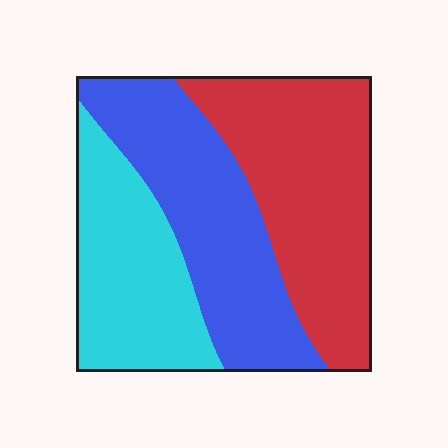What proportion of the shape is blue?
Blue covers roughly 35% of the shape.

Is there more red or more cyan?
Red.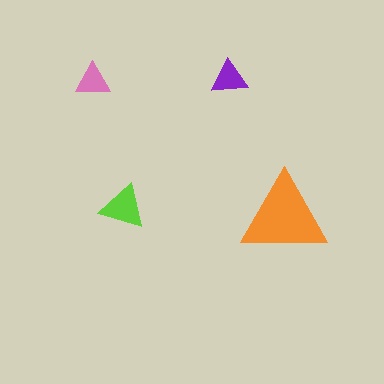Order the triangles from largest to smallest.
the orange one, the lime one, the purple one, the pink one.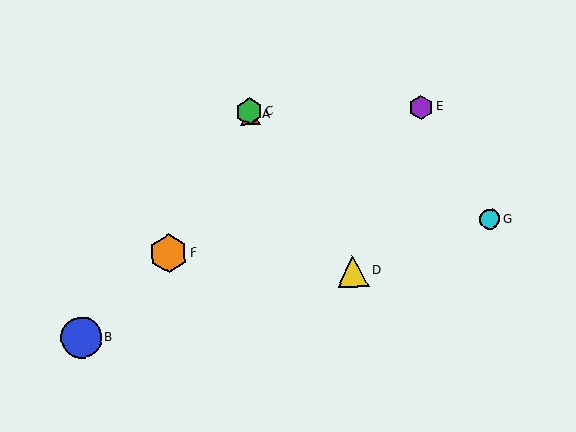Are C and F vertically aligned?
No, C is at x≈249 and F is at x≈168.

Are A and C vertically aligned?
Yes, both are at x≈249.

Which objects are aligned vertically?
Objects A, C are aligned vertically.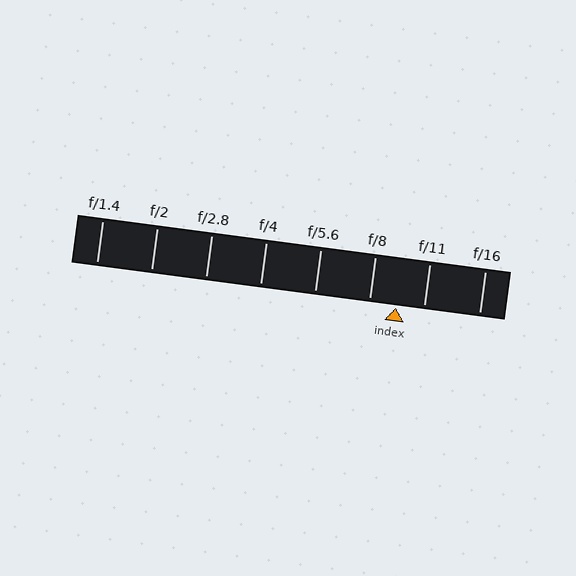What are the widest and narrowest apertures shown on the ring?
The widest aperture shown is f/1.4 and the narrowest is f/16.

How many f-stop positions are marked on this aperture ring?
There are 8 f-stop positions marked.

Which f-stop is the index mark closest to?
The index mark is closest to f/8.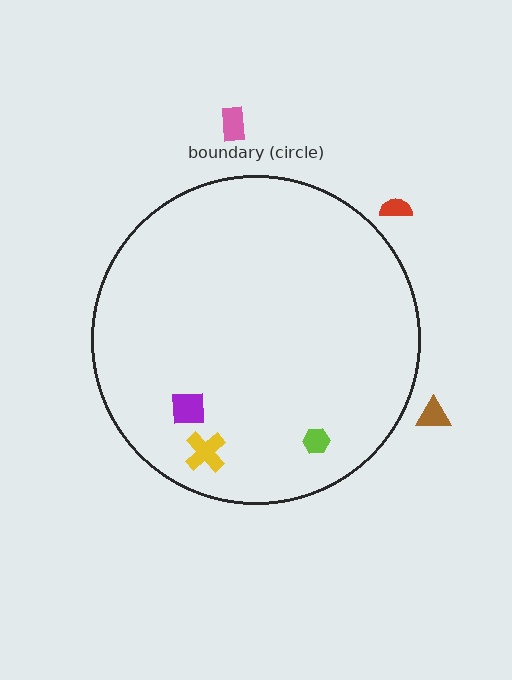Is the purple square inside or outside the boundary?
Inside.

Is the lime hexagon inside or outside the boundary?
Inside.